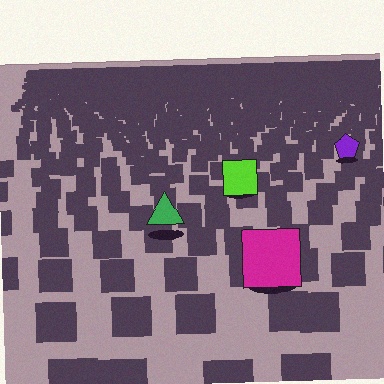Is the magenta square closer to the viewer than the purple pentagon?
Yes. The magenta square is closer — you can tell from the texture gradient: the ground texture is coarser near it.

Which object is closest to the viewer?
The magenta square is closest. The texture marks near it are larger and more spread out.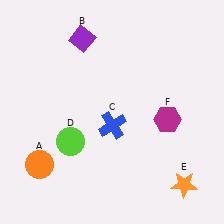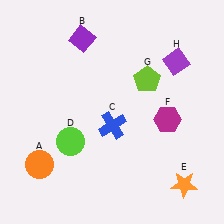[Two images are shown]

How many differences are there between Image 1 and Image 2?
There are 2 differences between the two images.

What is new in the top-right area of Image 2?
A lime pentagon (G) was added in the top-right area of Image 2.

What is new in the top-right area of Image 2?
A purple diamond (H) was added in the top-right area of Image 2.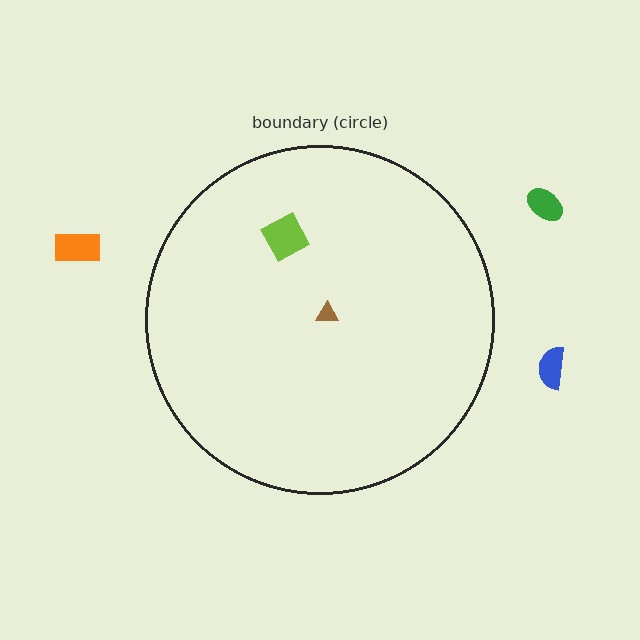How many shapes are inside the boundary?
2 inside, 3 outside.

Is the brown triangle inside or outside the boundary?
Inside.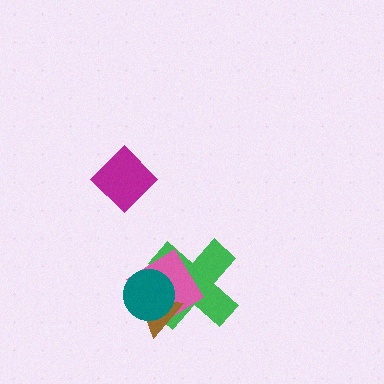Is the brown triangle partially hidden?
Yes, it is partially covered by another shape.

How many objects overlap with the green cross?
3 objects overlap with the green cross.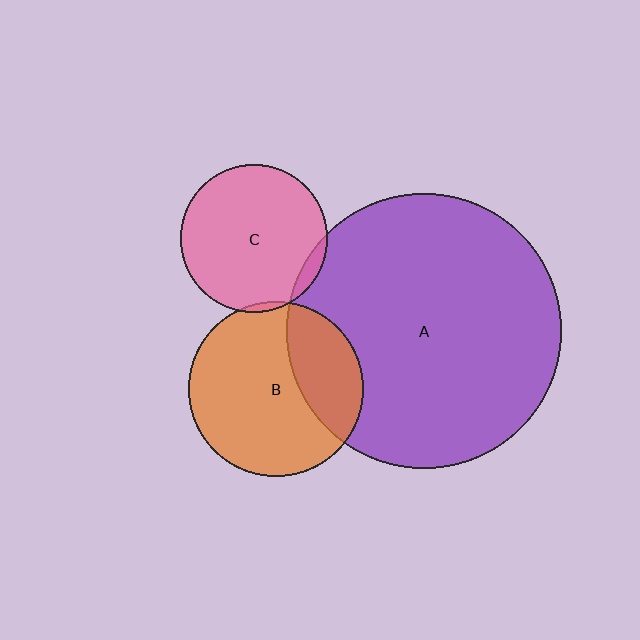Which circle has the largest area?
Circle A (purple).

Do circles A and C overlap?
Yes.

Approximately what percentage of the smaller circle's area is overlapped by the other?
Approximately 5%.